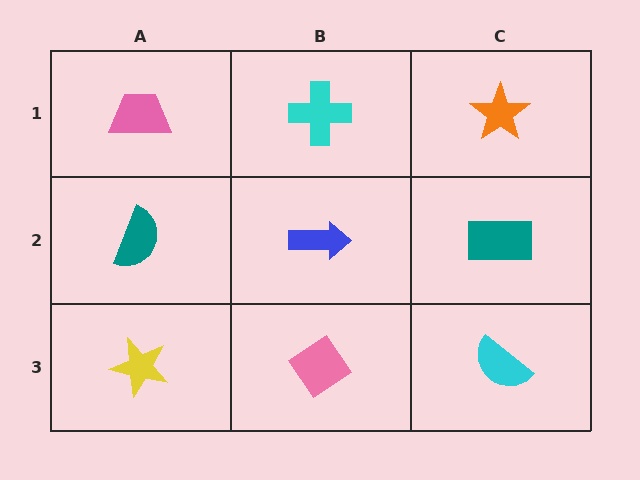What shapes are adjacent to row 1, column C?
A teal rectangle (row 2, column C), a cyan cross (row 1, column B).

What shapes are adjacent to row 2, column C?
An orange star (row 1, column C), a cyan semicircle (row 3, column C), a blue arrow (row 2, column B).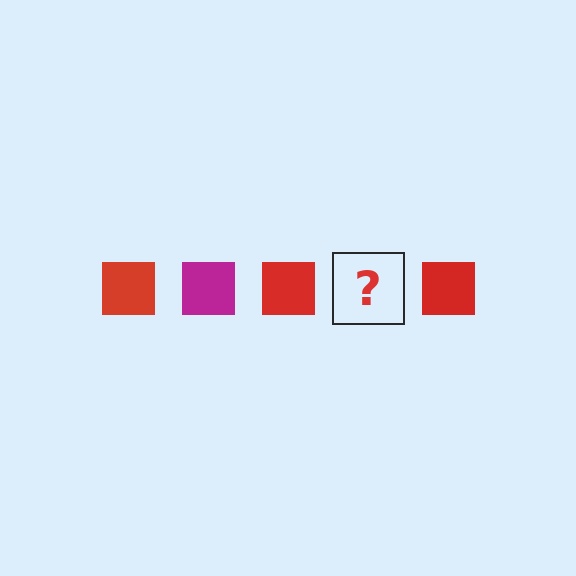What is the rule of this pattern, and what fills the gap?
The rule is that the pattern cycles through red, magenta squares. The gap should be filled with a magenta square.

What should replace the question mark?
The question mark should be replaced with a magenta square.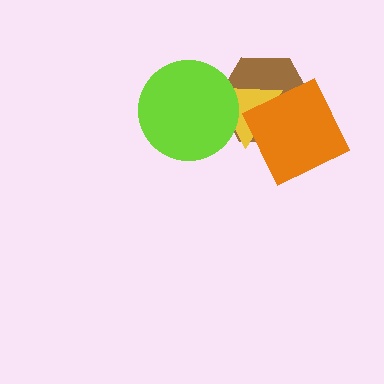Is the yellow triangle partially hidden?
Yes, it is partially covered by another shape.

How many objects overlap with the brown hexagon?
3 objects overlap with the brown hexagon.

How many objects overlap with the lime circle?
2 objects overlap with the lime circle.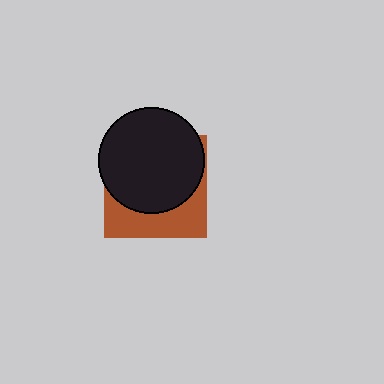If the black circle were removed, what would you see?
You would see the complete brown square.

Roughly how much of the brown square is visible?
A small part of it is visible (roughly 35%).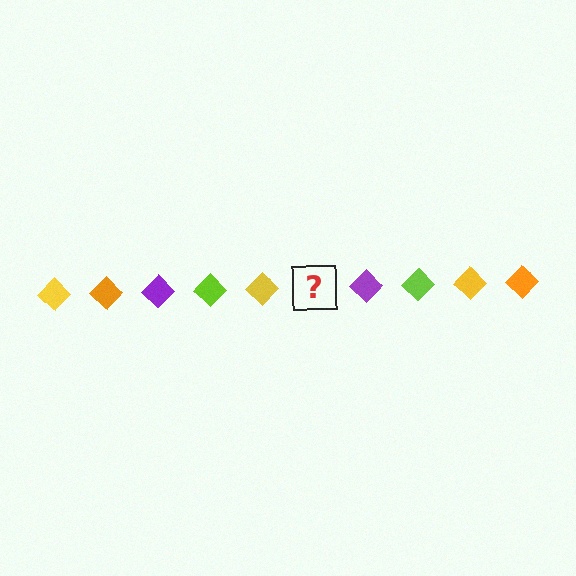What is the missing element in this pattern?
The missing element is an orange diamond.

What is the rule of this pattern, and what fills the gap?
The rule is that the pattern cycles through yellow, orange, purple, lime diamonds. The gap should be filled with an orange diamond.